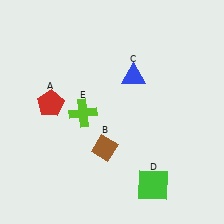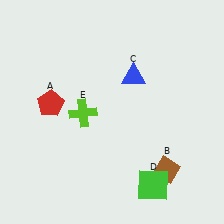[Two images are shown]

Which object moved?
The brown diamond (B) moved right.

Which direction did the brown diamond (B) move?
The brown diamond (B) moved right.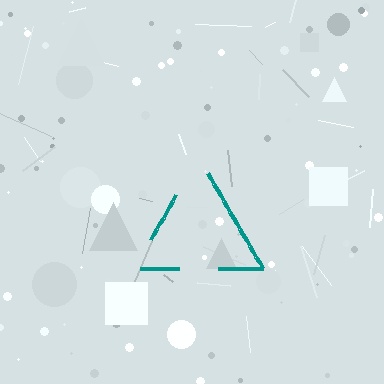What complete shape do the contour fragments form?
The contour fragments form a triangle.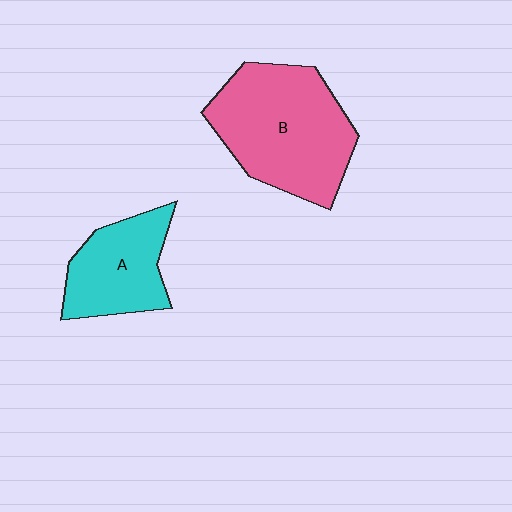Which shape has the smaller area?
Shape A (cyan).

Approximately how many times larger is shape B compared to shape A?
Approximately 1.7 times.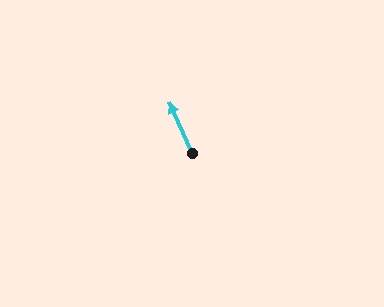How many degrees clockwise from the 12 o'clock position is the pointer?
Approximately 336 degrees.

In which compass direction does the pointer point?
Northwest.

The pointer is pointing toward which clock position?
Roughly 11 o'clock.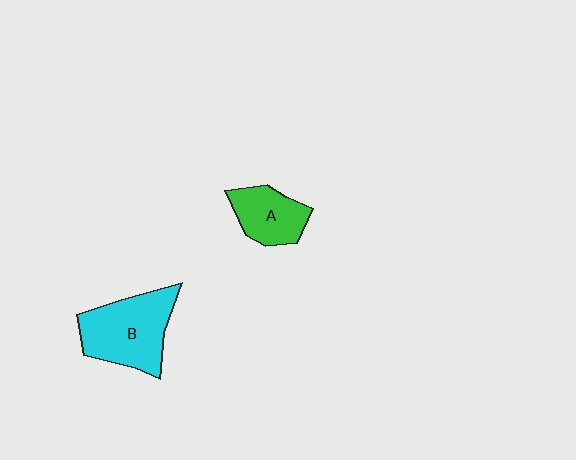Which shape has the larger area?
Shape B (cyan).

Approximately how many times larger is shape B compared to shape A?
Approximately 1.7 times.